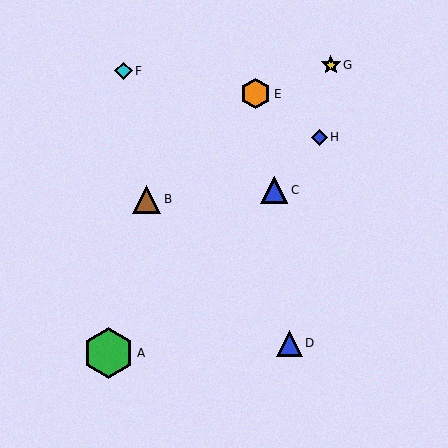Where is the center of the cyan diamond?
The center of the cyan diamond is at (123, 71).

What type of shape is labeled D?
Shape D is a blue triangle.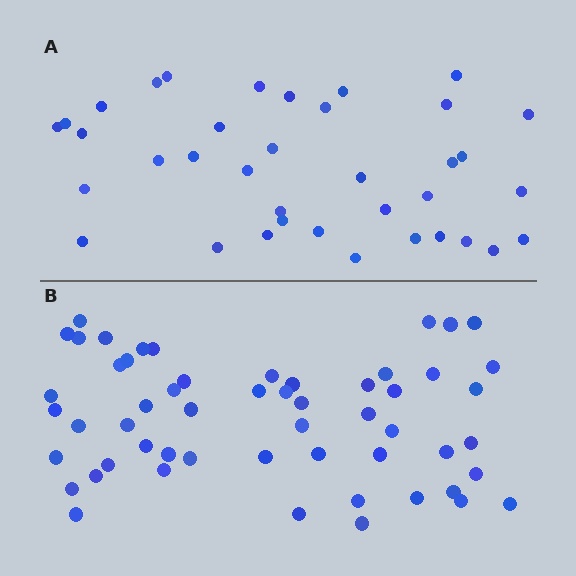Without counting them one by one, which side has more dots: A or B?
Region B (the bottom region) has more dots.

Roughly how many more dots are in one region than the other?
Region B has approximately 20 more dots than region A.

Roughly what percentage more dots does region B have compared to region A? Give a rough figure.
About 50% more.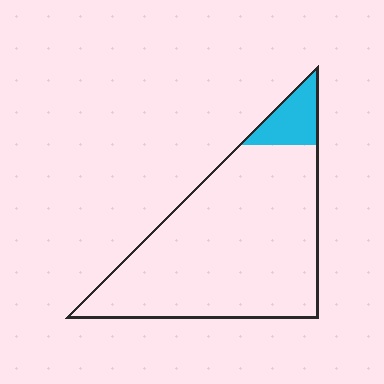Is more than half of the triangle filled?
No.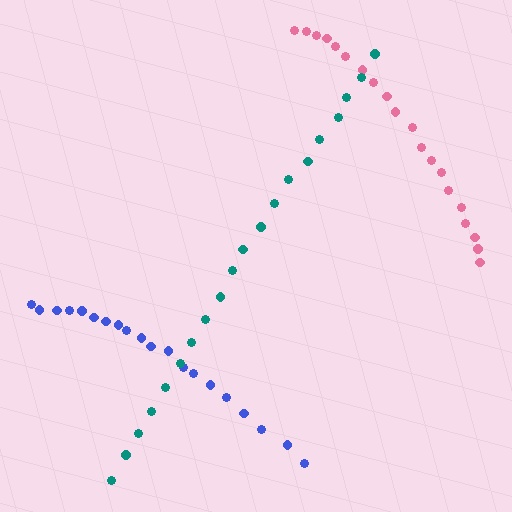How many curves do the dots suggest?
There are 3 distinct paths.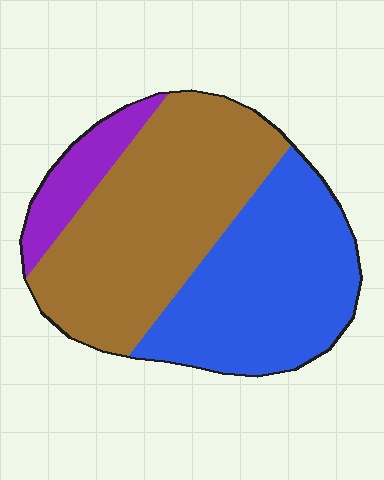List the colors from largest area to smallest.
From largest to smallest: brown, blue, purple.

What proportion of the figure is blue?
Blue covers about 40% of the figure.